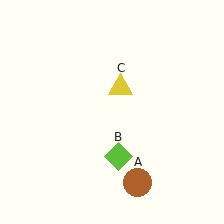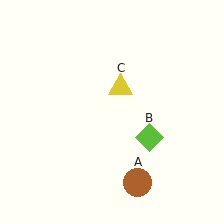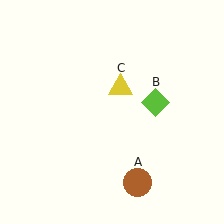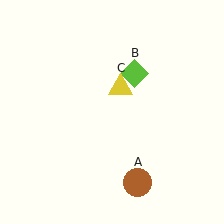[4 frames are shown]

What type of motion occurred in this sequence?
The lime diamond (object B) rotated counterclockwise around the center of the scene.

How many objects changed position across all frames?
1 object changed position: lime diamond (object B).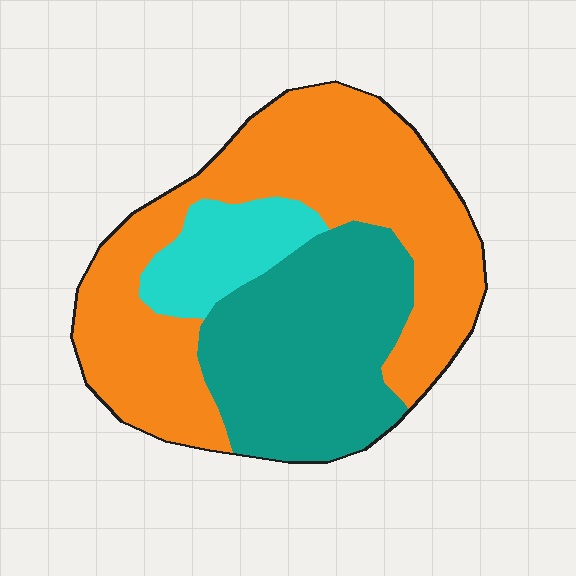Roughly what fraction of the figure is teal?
Teal covers roughly 35% of the figure.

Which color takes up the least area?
Cyan, at roughly 10%.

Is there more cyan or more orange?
Orange.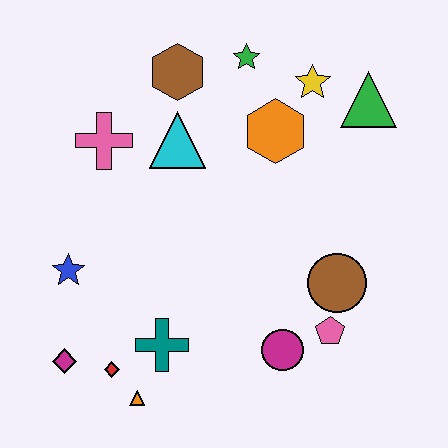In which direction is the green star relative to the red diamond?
The green star is above the red diamond.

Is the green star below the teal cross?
No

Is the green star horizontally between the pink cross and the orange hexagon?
Yes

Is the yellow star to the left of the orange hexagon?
No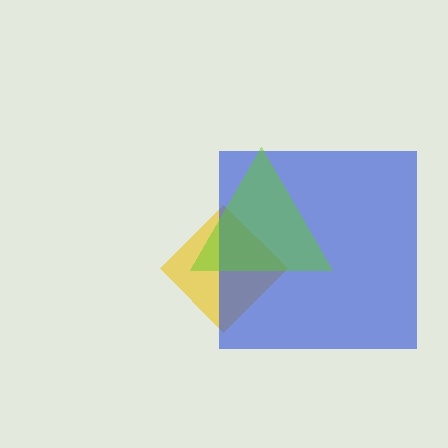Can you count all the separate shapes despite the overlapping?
Yes, there are 3 separate shapes.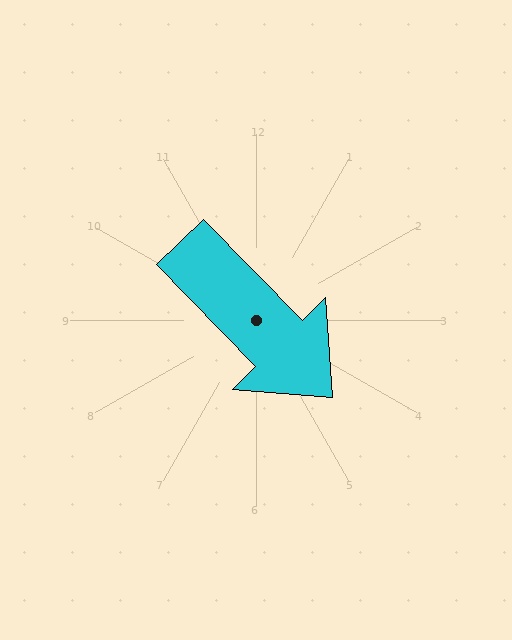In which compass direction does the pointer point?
Southeast.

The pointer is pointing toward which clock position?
Roughly 5 o'clock.